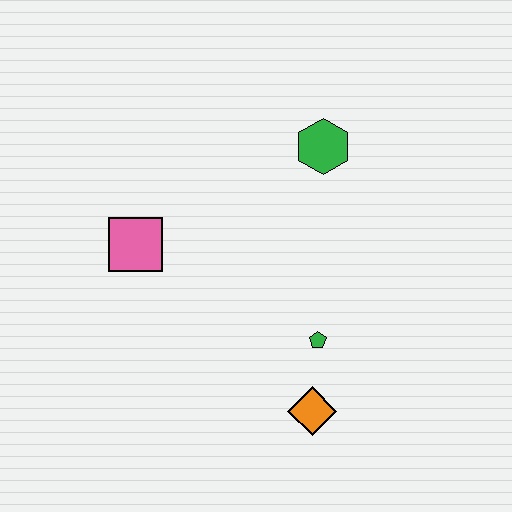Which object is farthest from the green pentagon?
The pink square is farthest from the green pentagon.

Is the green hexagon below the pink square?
No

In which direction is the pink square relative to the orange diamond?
The pink square is to the left of the orange diamond.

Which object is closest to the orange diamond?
The green pentagon is closest to the orange diamond.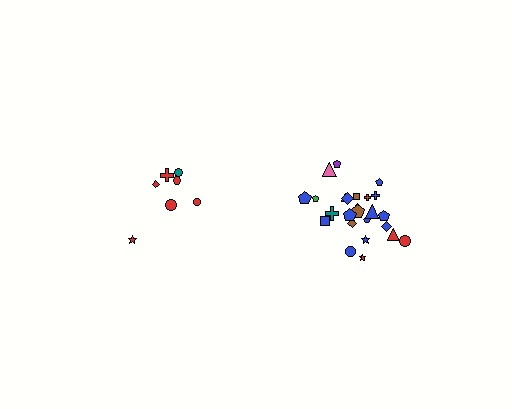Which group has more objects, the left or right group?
The right group.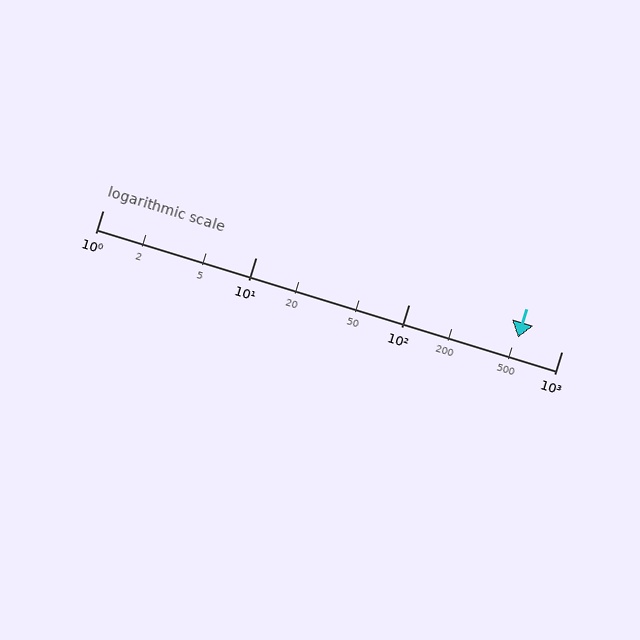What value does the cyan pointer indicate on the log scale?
The pointer indicates approximately 520.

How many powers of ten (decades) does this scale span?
The scale spans 3 decades, from 1 to 1000.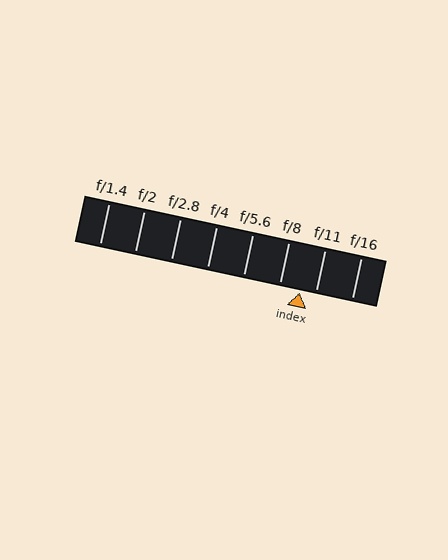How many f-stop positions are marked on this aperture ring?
There are 8 f-stop positions marked.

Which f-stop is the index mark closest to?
The index mark is closest to f/11.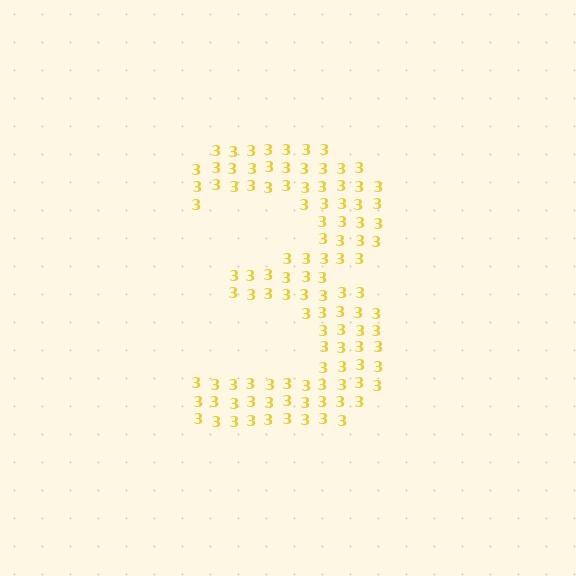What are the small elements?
The small elements are digit 3's.